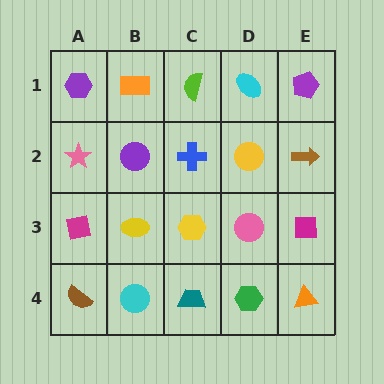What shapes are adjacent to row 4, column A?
A magenta square (row 3, column A), a cyan circle (row 4, column B).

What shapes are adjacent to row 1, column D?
A yellow circle (row 2, column D), a lime semicircle (row 1, column C), a purple pentagon (row 1, column E).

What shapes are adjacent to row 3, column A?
A pink star (row 2, column A), a brown semicircle (row 4, column A), a yellow ellipse (row 3, column B).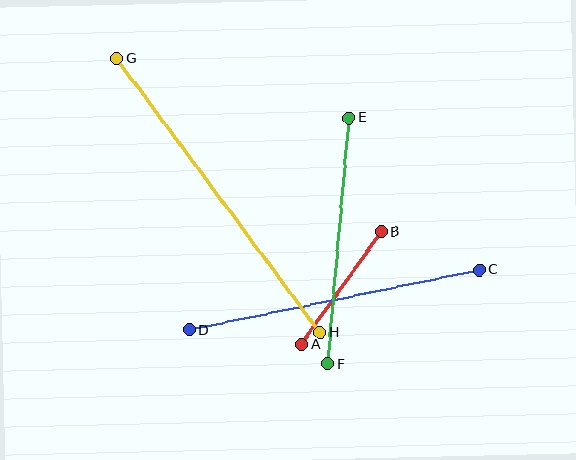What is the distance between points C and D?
The distance is approximately 296 pixels.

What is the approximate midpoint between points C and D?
The midpoint is at approximately (334, 300) pixels.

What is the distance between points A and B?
The distance is approximately 138 pixels.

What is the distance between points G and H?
The distance is approximately 341 pixels.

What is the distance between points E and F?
The distance is approximately 247 pixels.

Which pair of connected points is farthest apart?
Points G and H are farthest apart.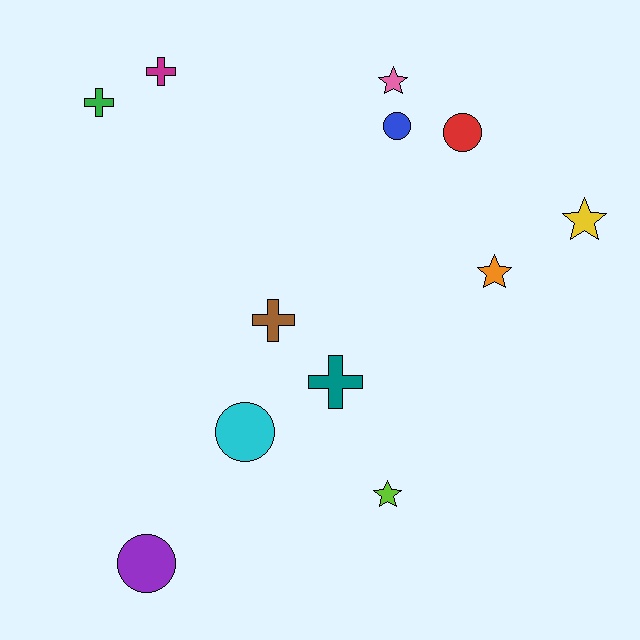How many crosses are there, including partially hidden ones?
There are 4 crosses.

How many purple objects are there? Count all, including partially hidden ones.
There is 1 purple object.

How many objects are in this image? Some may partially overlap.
There are 12 objects.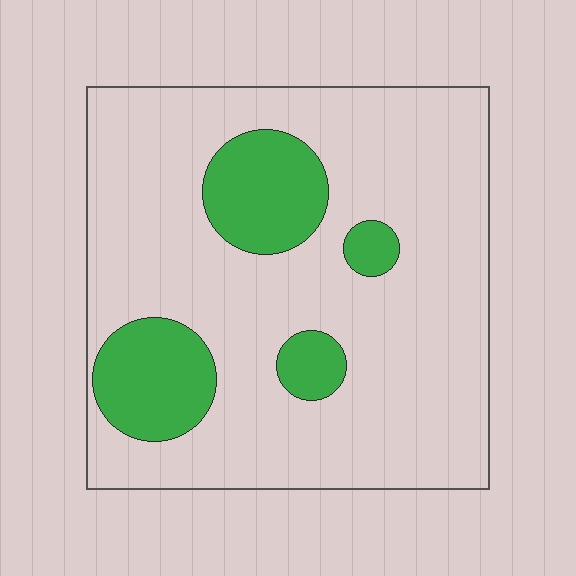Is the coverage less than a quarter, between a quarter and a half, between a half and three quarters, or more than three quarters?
Less than a quarter.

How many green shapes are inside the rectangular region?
4.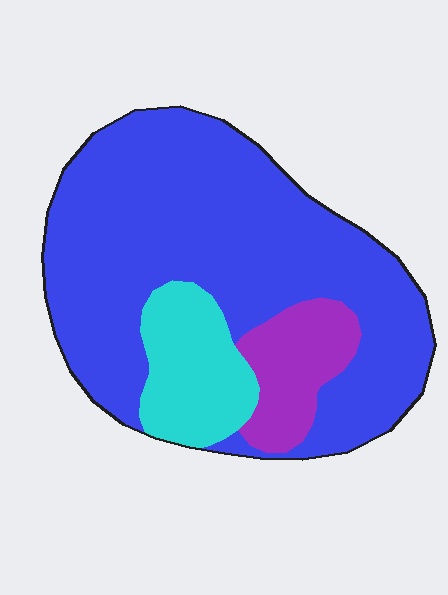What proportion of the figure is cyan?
Cyan covers 15% of the figure.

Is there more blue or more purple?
Blue.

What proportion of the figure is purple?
Purple takes up about one eighth (1/8) of the figure.